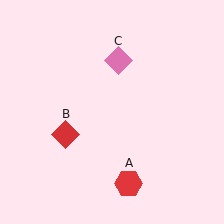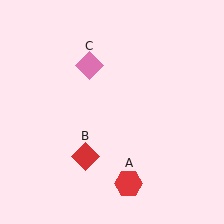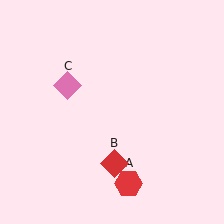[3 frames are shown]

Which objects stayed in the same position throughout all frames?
Red hexagon (object A) remained stationary.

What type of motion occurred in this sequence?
The red diamond (object B), pink diamond (object C) rotated counterclockwise around the center of the scene.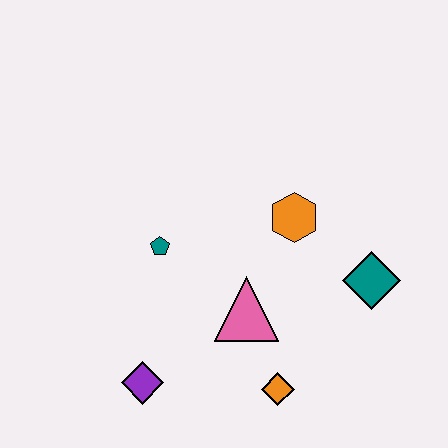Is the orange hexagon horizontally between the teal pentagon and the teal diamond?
Yes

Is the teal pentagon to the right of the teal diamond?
No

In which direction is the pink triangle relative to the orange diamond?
The pink triangle is above the orange diamond.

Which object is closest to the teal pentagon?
The pink triangle is closest to the teal pentagon.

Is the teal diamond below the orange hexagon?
Yes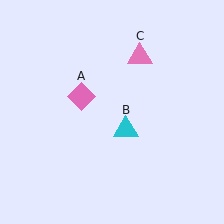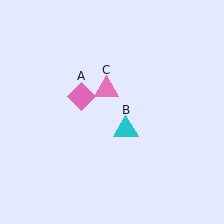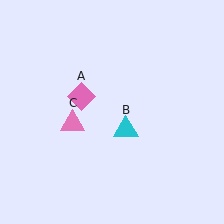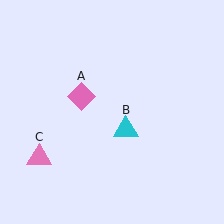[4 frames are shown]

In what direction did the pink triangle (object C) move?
The pink triangle (object C) moved down and to the left.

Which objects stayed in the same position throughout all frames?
Pink diamond (object A) and cyan triangle (object B) remained stationary.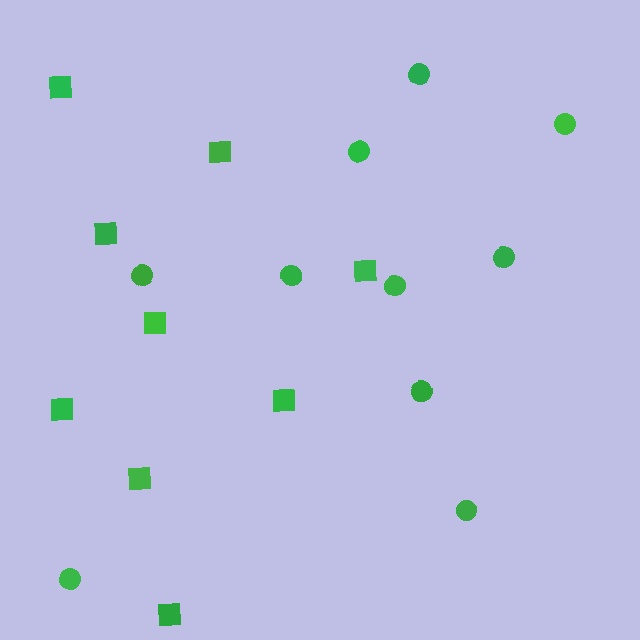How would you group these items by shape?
There are 2 groups: one group of circles (10) and one group of squares (9).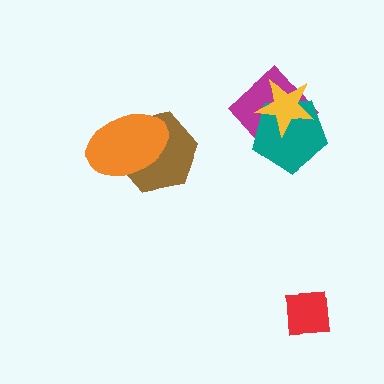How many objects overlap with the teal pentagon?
2 objects overlap with the teal pentagon.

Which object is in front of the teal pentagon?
The yellow star is in front of the teal pentagon.